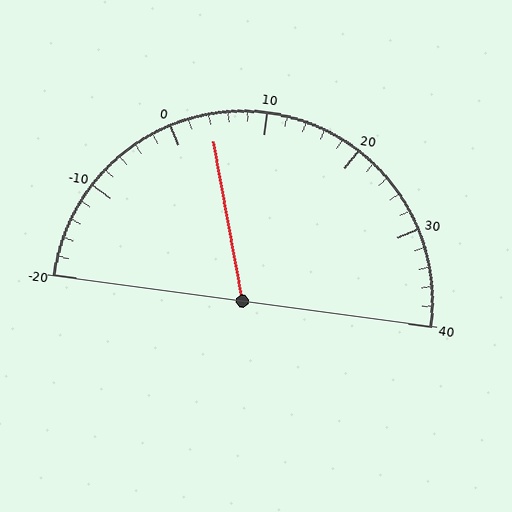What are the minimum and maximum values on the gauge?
The gauge ranges from -20 to 40.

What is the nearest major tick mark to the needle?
The nearest major tick mark is 0.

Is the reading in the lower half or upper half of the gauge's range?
The reading is in the lower half of the range (-20 to 40).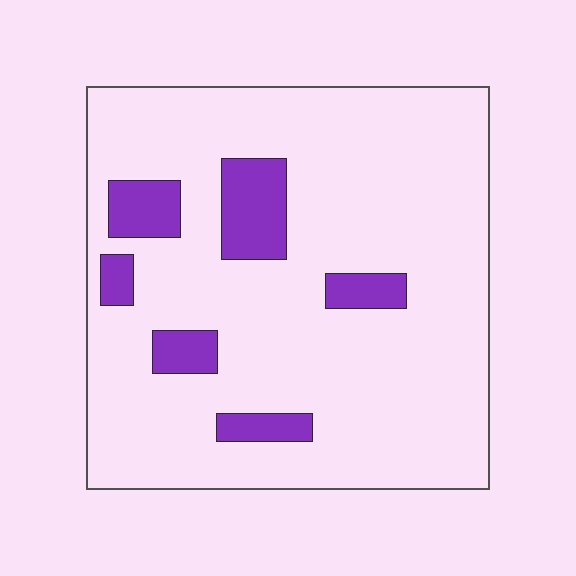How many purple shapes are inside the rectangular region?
6.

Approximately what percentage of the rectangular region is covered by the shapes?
Approximately 15%.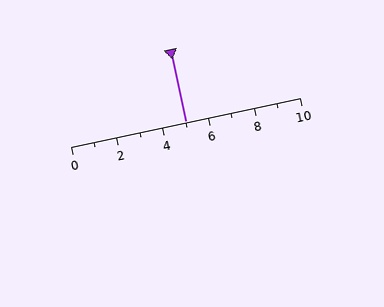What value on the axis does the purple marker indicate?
The marker indicates approximately 5.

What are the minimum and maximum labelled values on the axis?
The axis runs from 0 to 10.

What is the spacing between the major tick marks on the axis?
The major ticks are spaced 2 apart.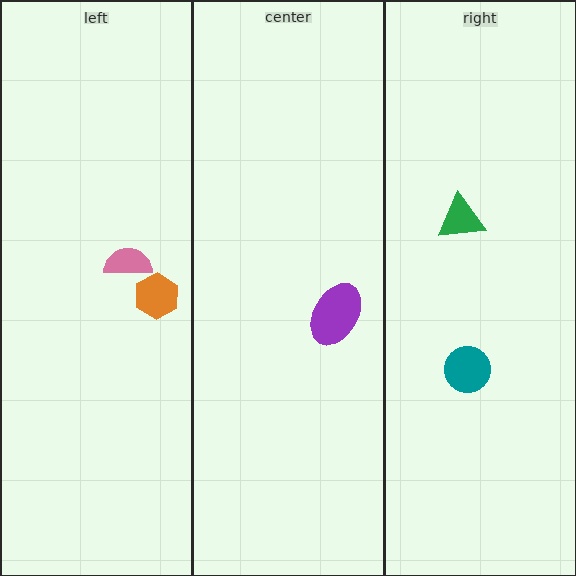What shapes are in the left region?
The orange hexagon, the pink semicircle.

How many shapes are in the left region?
2.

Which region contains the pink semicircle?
The left region.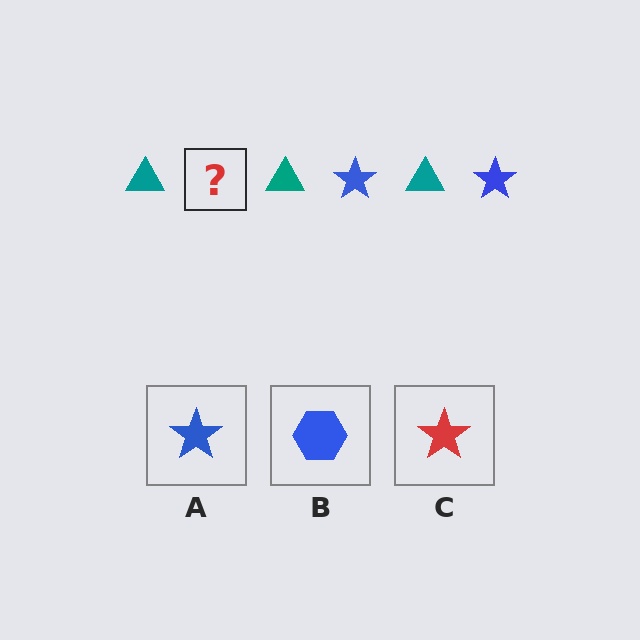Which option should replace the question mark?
Option A.